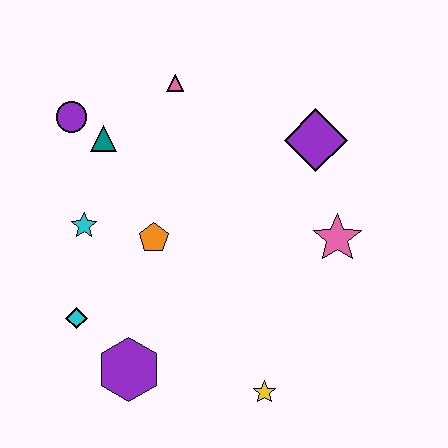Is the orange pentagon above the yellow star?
Yes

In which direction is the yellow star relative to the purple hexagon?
The yellow star is to the right of the purple hexagon.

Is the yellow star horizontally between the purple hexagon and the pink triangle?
No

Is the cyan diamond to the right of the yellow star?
No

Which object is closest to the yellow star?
The purple hexagon is closest to the yellow star.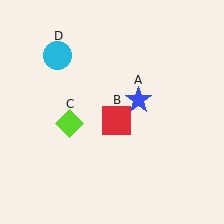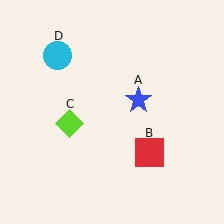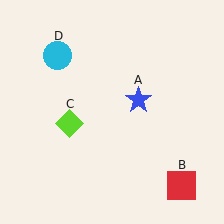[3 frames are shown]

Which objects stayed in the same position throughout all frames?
Blue star (object A) and lime diamond (object C) and cyan circle (object D) remained stationary.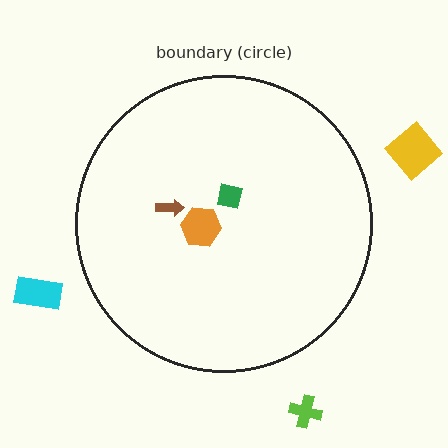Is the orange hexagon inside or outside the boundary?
Inside.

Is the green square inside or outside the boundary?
Inside.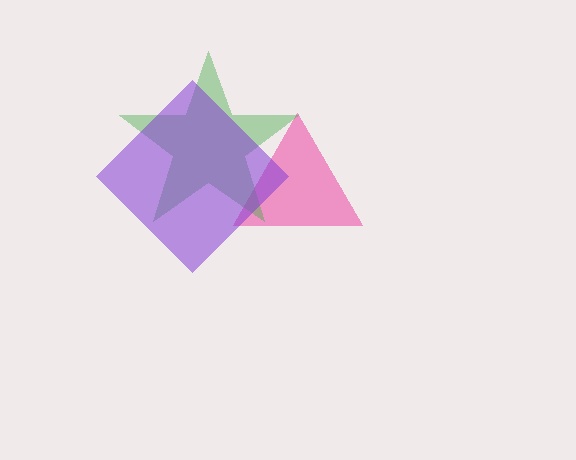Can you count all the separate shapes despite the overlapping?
Yes, there are 3 separate shapes.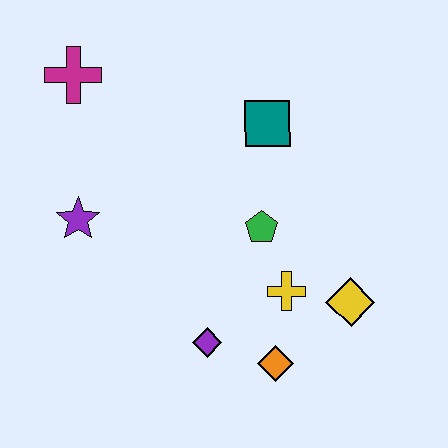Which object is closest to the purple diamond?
The orange diamond is closest to the purple diamond.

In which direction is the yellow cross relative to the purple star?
The yellow cross is to the right of the purple star.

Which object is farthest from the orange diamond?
The magenta cross is farthest from the orange diamond.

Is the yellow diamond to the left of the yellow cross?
No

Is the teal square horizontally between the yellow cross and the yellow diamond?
No